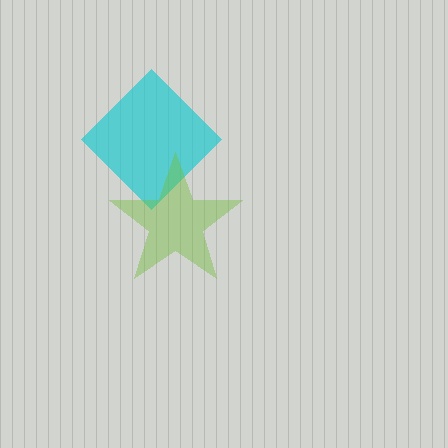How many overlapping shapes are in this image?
There are 2 overlapping shapes in the image.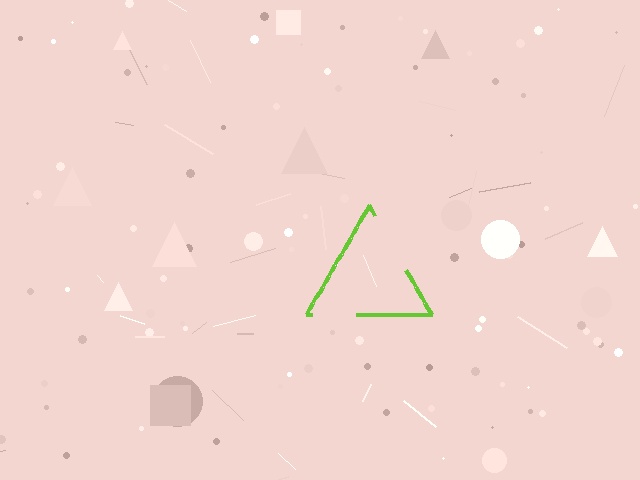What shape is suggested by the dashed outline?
The dashed outline suggests a triangle.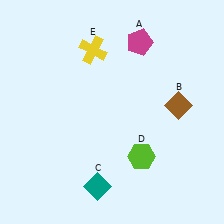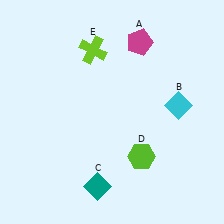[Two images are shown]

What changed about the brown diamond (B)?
In Image 1, B is brown. In Image 2, it changed to cyan.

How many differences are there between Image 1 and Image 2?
There are 2 differences between the two images.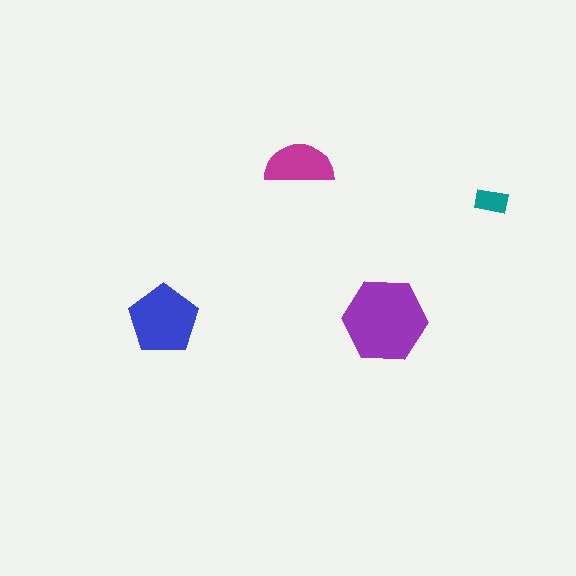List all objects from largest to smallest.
The purple hexagon, the blue pentagon, the magenta semicircle, the teal rectangle.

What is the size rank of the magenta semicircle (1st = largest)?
3rd.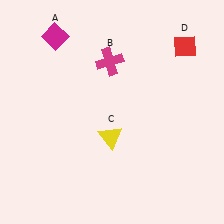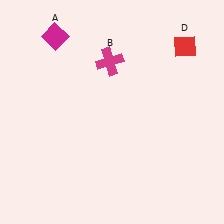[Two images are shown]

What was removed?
The yellow triangle (C) was removed in Image 2.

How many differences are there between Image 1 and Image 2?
There is 1 difference between the two images.